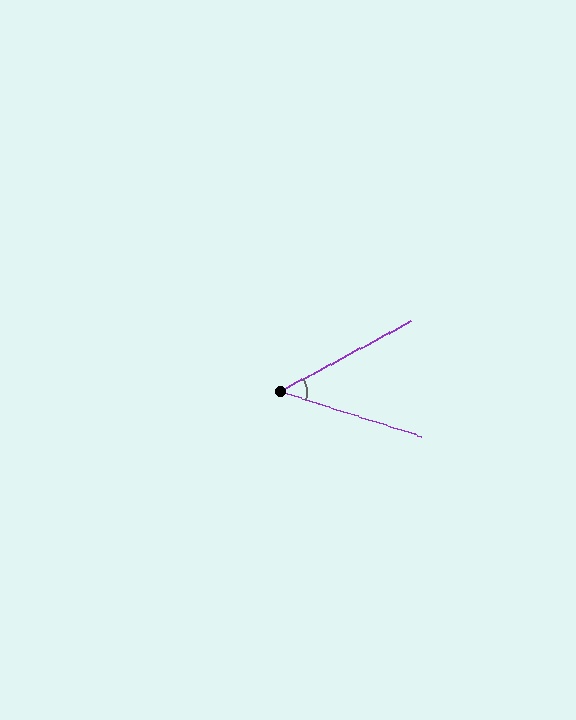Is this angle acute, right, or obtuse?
It is acute.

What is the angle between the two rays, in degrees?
Approximately 46 degrees.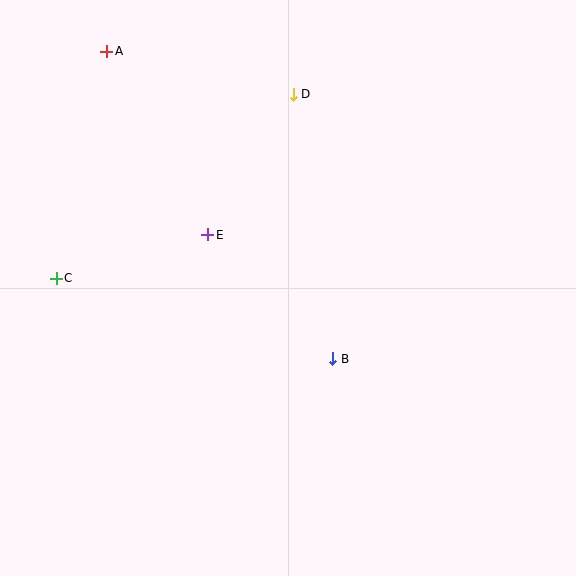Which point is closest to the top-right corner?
Point D is closest to the top-right corner.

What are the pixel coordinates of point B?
Point B is at (333, 359).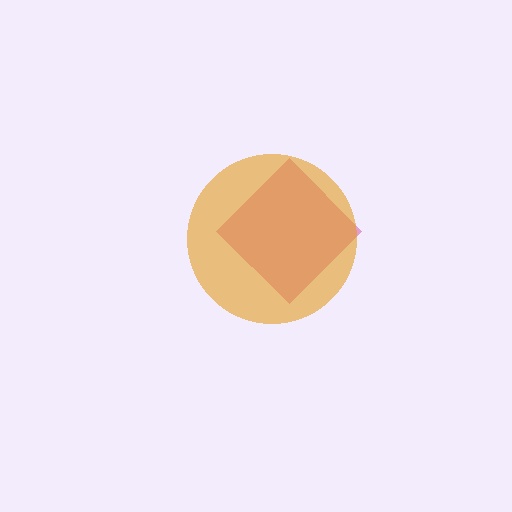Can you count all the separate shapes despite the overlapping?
Yes, there are 2 separate shapes.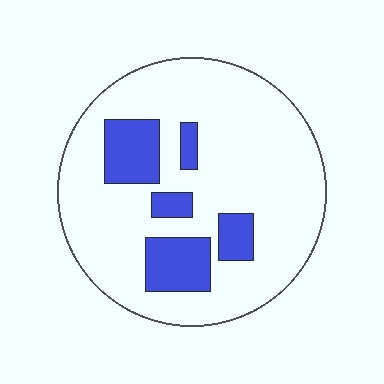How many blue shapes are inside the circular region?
5.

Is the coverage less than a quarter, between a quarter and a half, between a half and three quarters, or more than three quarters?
Less than a quarter.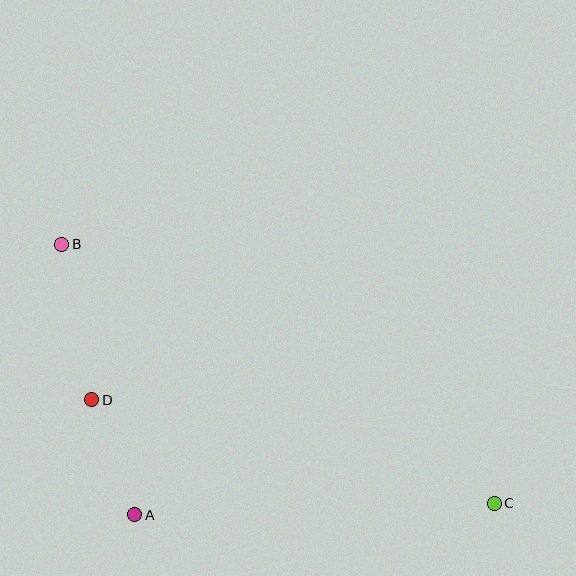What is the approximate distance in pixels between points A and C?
The distance between A and C is approximately 360 pixels.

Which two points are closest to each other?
Points A and D are closest to each other.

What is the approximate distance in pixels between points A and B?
The distance between A and B is approximately 280 pixels.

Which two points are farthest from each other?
Points B and C are farthest from each other.